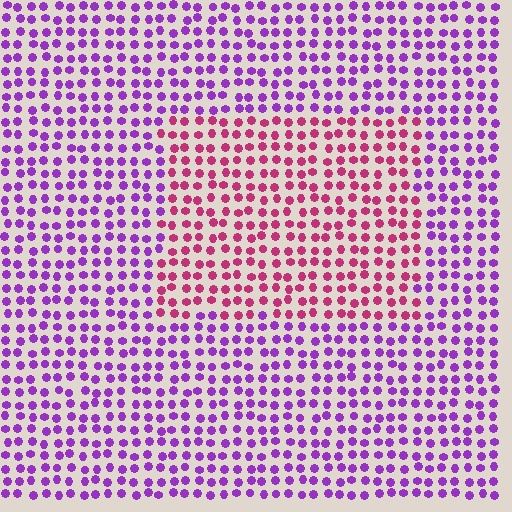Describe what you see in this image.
The image is filled with small purple elements in a uniform arrangement. A rectangle-shaped region is visible where the elements are tinted to a slightly different hue, forming a subtle color boundary.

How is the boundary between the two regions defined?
The boundary is defined purely by a slight shift in hue (about 49 degrees). Spacing, size, and orientation are identical on both sides.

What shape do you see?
I see a rectangle.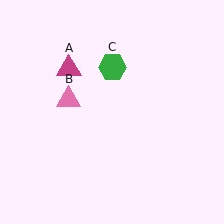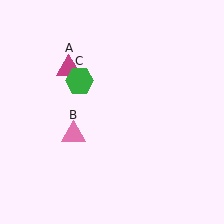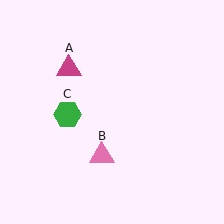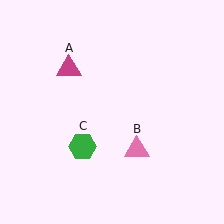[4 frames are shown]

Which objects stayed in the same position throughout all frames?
Magenta triangle (object A) remained stationary.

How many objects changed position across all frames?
2 objects changed position: pink triangle (object B), green hexagon (object C).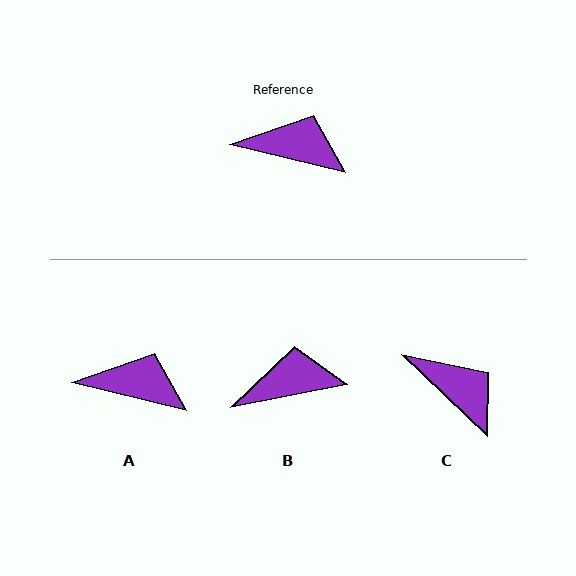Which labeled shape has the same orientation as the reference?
A.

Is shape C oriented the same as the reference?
No, it is off by about 31 degrees.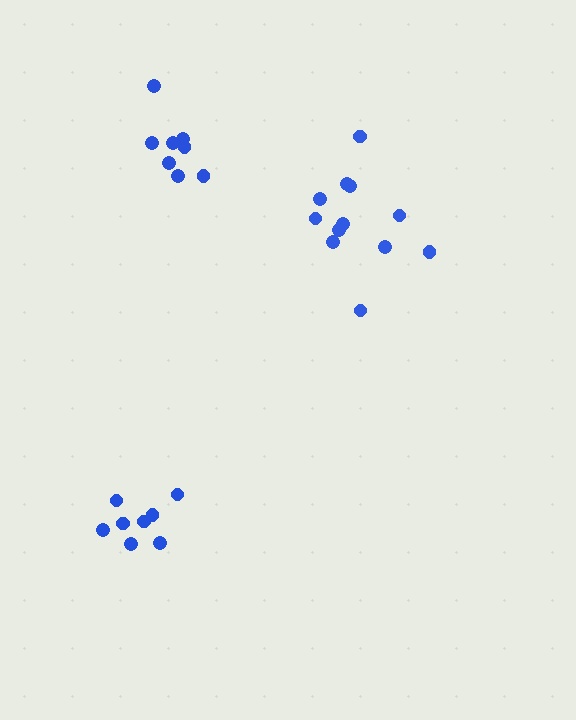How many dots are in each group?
Group 1: 12 dots, Group 2: 8 dots, Group 3: 8 dots (28 total).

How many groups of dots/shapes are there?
There are 3 groups.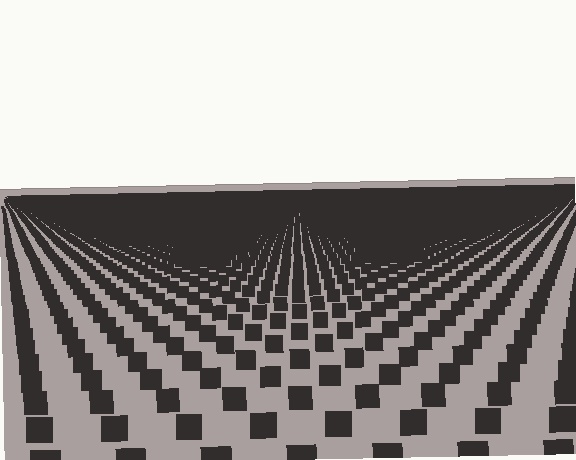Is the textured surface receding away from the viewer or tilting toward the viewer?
The surface is receding away from the viewer. Texture elements get smaller and denser toward the top.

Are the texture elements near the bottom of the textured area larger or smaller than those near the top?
Larger. Near the bottom, elements are closer to the viewer and appear at a bigger on-screen size.